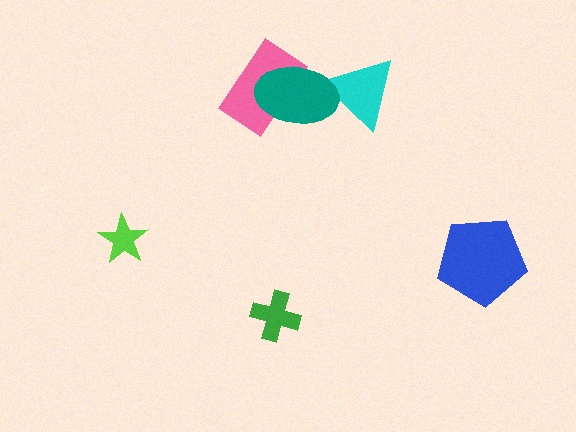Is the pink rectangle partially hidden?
Yes, it is partially covered by another shape.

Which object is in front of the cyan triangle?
The teal ellipse is in front of the cyan triangle.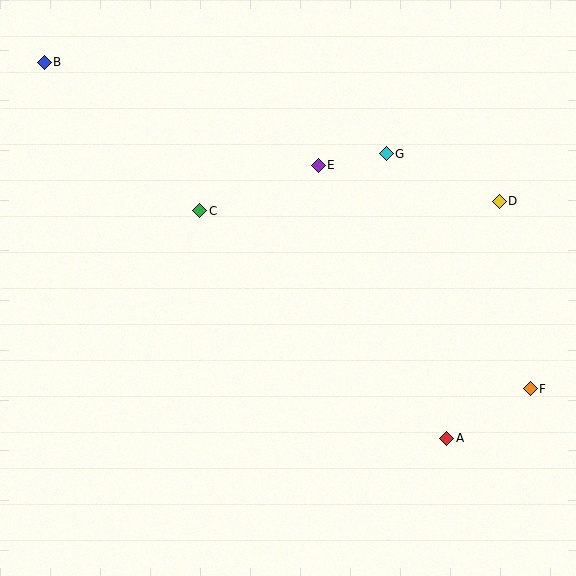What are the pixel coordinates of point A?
Point A is at (447, 438).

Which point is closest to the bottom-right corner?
Point A is closest to the bottom-right corner.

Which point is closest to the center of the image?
Point C at (200, 211) is closest to the center.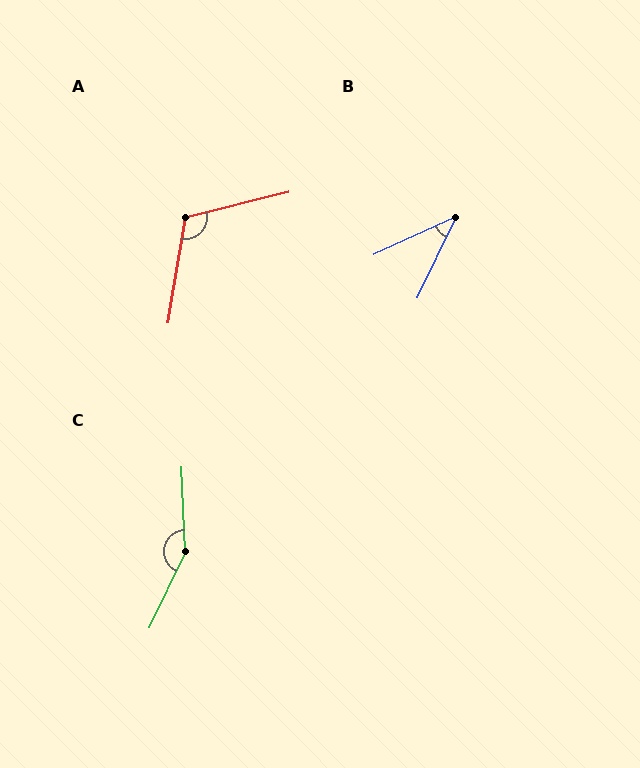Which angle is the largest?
C, at approximately 152 degrees.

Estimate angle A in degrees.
Approximately 113 degrees.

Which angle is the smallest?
B, at approximately 39 degrees.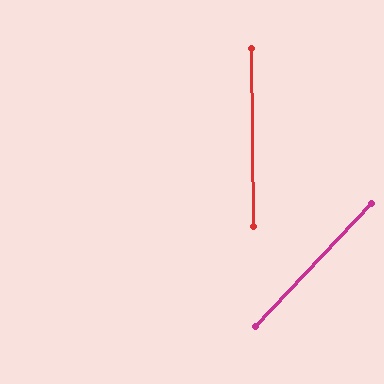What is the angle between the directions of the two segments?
Approximately 44 degrees.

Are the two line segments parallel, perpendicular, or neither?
Neither parallel nor perpendicular — they differ by about 44°.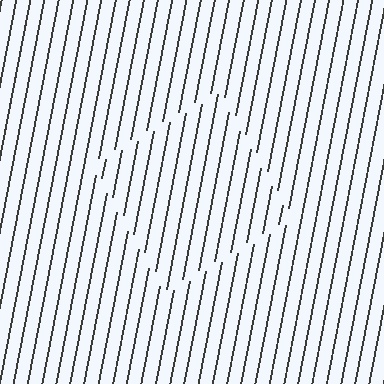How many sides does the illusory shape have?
4 sides — the line-ends trace a square.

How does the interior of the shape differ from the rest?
The interior of the shape contains the same grating, shifted by half a period — the contour is defined by the phase discontinuity where line-ends from the inner and outer gratings abut.